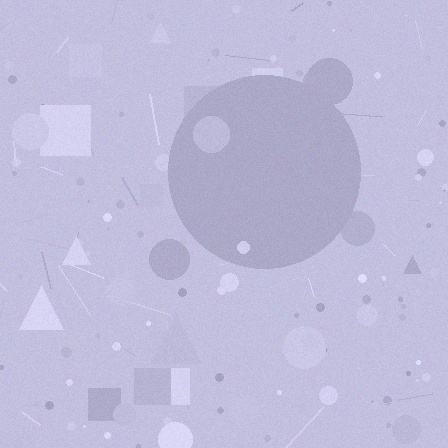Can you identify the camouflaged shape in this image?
The camouflaged shape is a circle.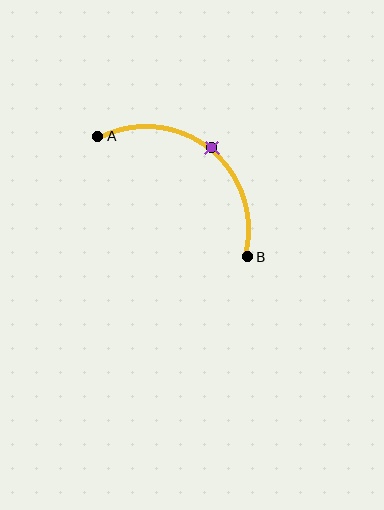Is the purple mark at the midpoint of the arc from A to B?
Yes. The purple mark lies on the arc at equal arc-length from both A and B — it is the arc midpoint.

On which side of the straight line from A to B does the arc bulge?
The arc bulges above and to the right of the straight line connecting A and B.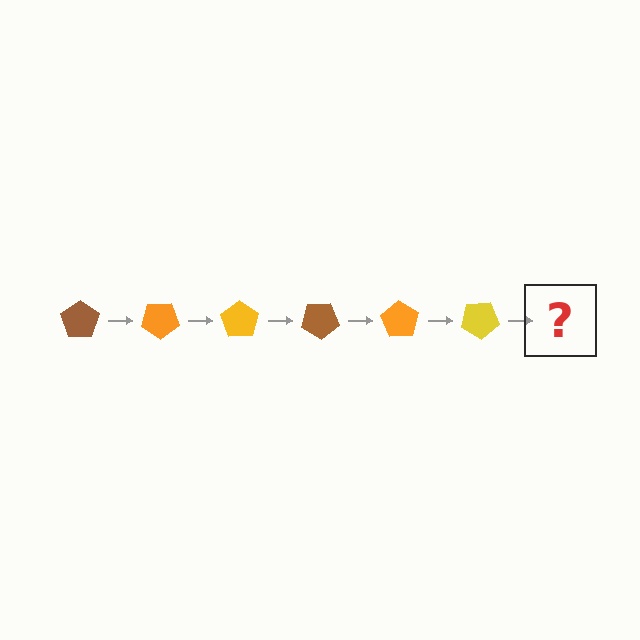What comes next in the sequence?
The next element should be a brown pentagon, rotated 210 degrees from the start.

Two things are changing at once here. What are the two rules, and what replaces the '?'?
The two rules are that it rotates 35 degrees each step and the color cycles through brown, orange, and yellow. The '?' should be a brown pentagon, rotated 210 degrees from the start.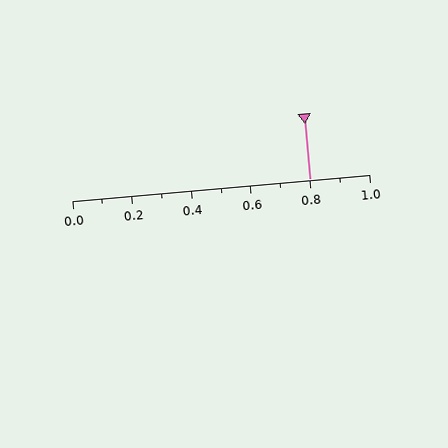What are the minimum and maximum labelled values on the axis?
The axis runs from 0.0 to 1.0.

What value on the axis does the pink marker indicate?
The marker indicates approximately 0.8.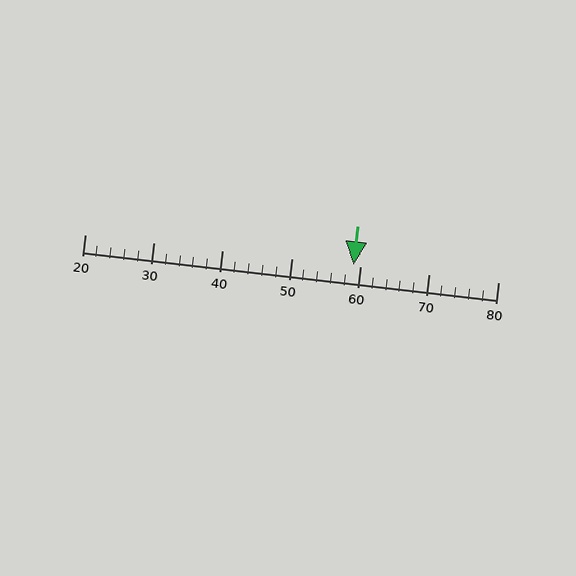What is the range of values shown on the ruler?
The ruler shows values from 20 to 80.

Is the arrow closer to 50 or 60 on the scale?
The arrow is closer to 60.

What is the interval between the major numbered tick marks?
The major tick marks are spaced 10 units apart.